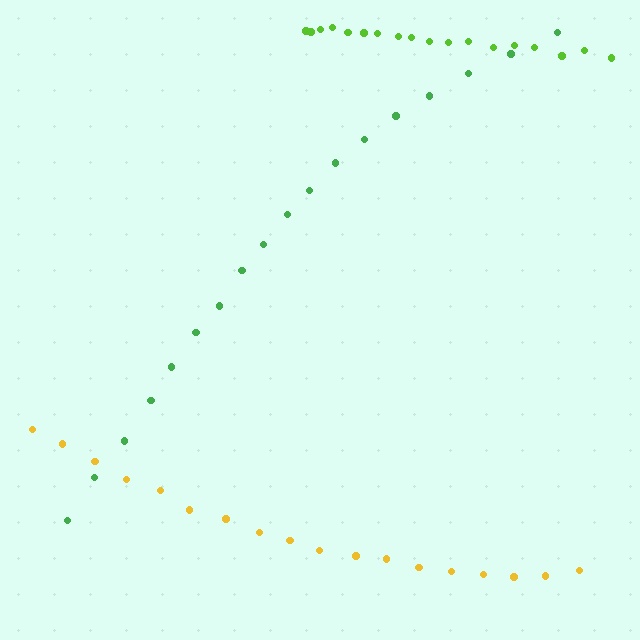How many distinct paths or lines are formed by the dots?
There are 3 distinct paths.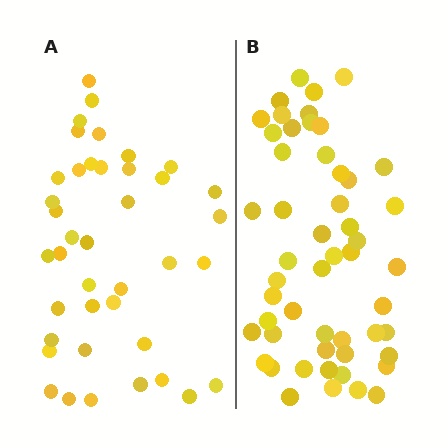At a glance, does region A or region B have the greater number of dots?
Region B (the right region) has more dots.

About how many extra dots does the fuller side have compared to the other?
Region B has roughly 12 or so more dots than region A.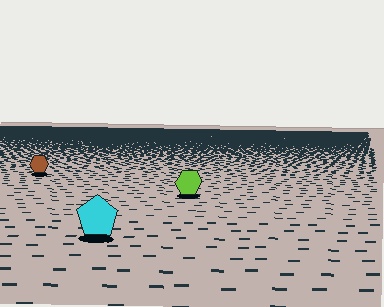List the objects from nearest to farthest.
From nearest to farthest: the cyan pentagon, the lime hexagon, the brown hexagon.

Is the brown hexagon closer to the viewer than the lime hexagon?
No. The lime hexagon is closer — you can tell from the texture gradient: the ground texture is coarser near it.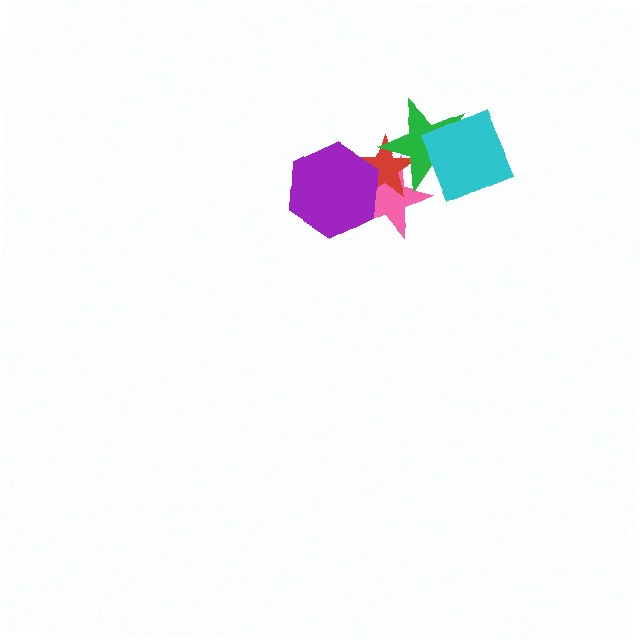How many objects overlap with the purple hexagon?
2 objects overlap with the purple hexagon.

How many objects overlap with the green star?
3 objects overlap with the green star.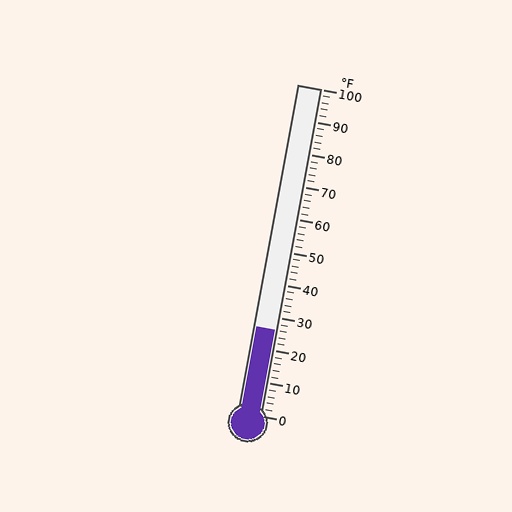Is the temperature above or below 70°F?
The temperature is below 70°F.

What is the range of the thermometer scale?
The thermometer scale ranges from 0°F to 100°F.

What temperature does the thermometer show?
The thermometer shows approximately 26°F.